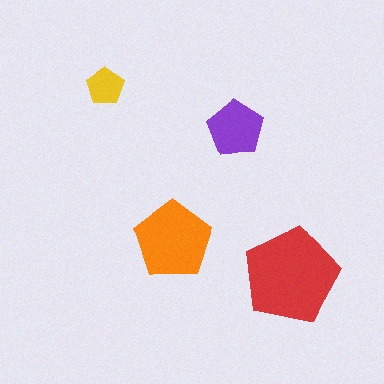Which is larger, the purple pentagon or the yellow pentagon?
The purple one.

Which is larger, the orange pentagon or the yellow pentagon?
The orange one.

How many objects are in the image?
There are 4 objects in the image.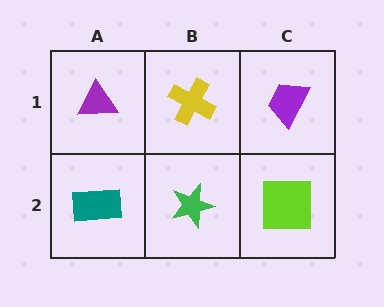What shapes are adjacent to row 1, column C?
A lime square (row 2, column C), a yellow cross (row 1, column B).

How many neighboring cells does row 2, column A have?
2.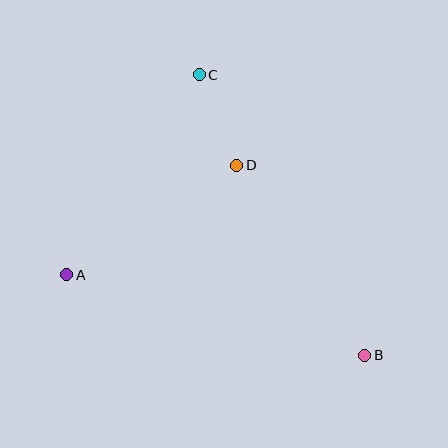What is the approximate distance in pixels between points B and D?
The distance between B and D is approximately 229 pixels.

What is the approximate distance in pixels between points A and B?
The distance between A and B is approximately 309 pixels.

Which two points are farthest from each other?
Points B and C are farthest from each other.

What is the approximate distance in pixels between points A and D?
The distance between A and D is approximately 202 pixels.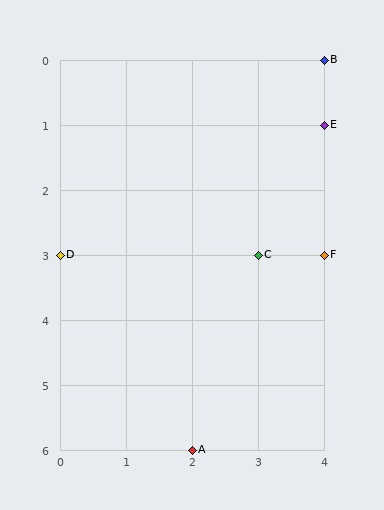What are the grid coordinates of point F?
Point F is at grid coordinates (4, 3).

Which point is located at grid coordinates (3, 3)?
Point C is at (3, 3).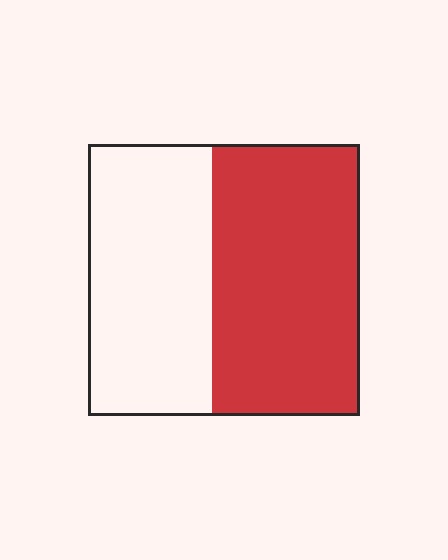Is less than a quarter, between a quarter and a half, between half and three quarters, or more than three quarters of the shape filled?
Between half and three quarters.